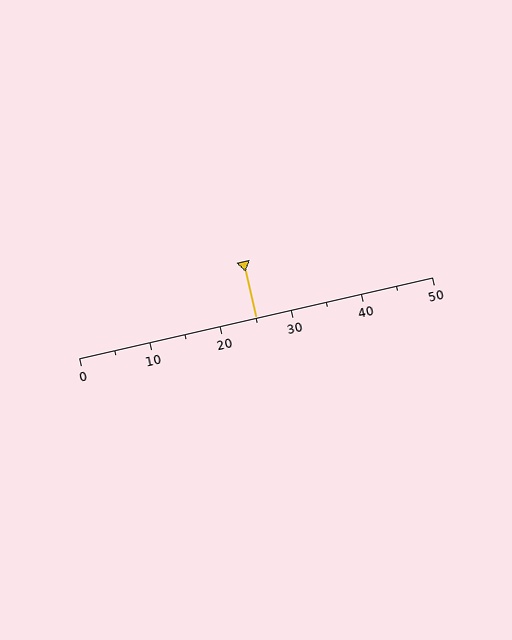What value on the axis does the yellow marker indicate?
The marker indicates approximately 25.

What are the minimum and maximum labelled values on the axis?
The axis runs from 0 to 50.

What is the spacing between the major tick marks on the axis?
The major ticks are spaced 10 apart.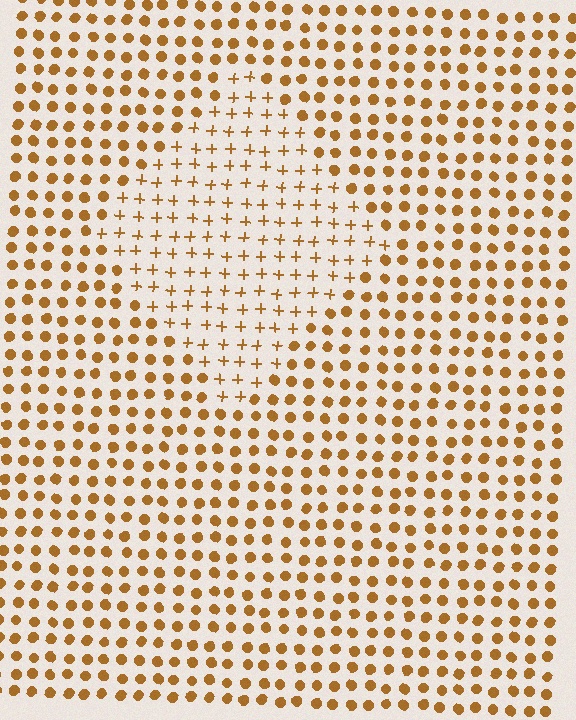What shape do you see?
I see a diamond.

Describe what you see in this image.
The image is filled with small brown elements arranged in a uniform grid. A diamond-shaped region contains plus signs, while the surrounding area contains circles. The boundary is defined purely by the change in element shape.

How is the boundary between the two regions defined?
The boundary is defined by a change in element shape: plus signs inside vs. circles outside. All elements share the same color and spacing.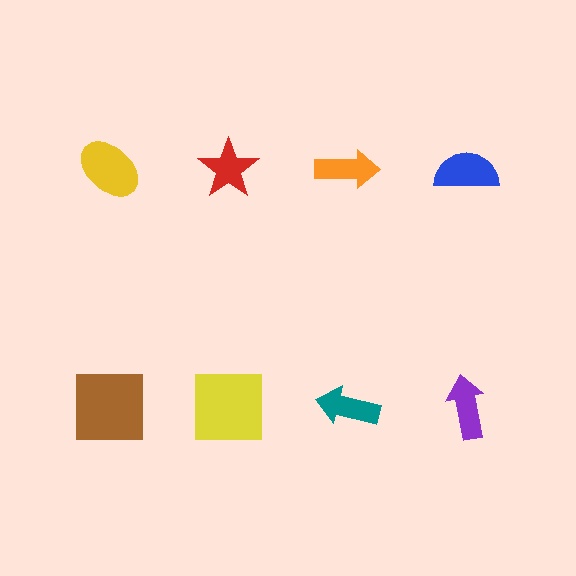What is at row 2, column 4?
A purple arrow.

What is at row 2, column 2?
A yellow square.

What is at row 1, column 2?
A red star.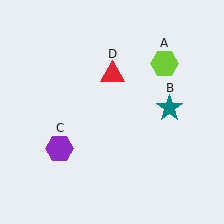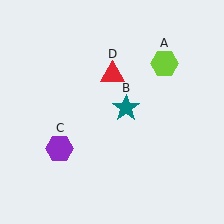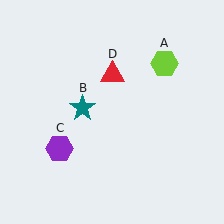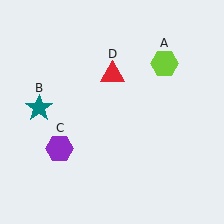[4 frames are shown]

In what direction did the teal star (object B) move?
The teal star (object B) moved left.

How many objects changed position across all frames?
1 object changed position: teal star (object B).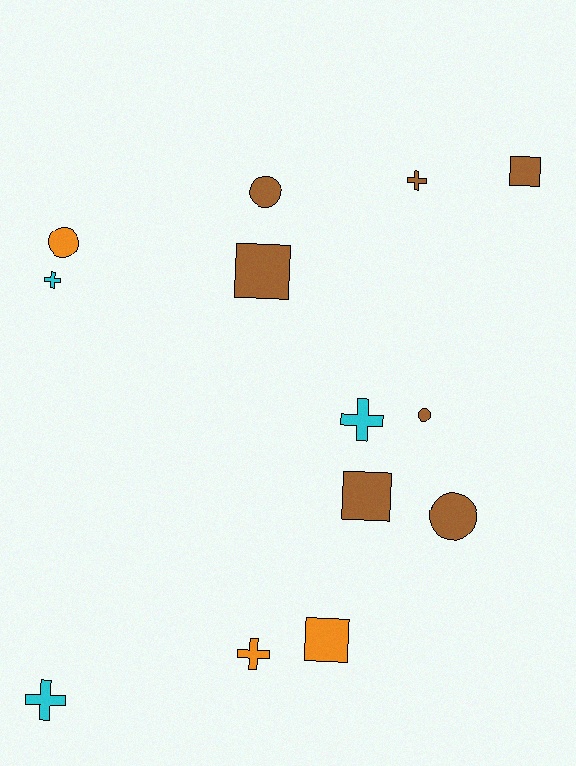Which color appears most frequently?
Brown, with 7 objects.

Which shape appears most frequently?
Cross, with 5 objects.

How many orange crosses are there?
There is 1 orange cross.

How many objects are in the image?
There are 13 objects.